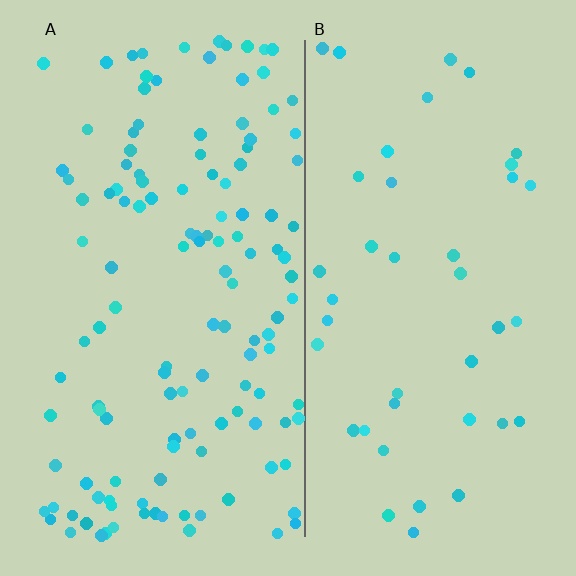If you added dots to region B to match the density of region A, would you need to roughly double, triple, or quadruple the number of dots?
Approximately triple.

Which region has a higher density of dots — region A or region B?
A (the left).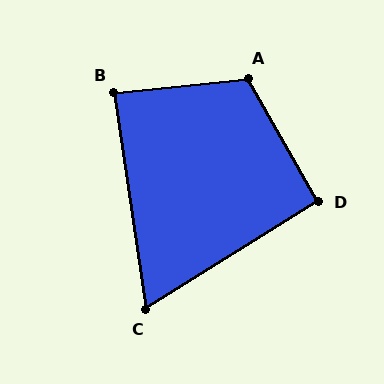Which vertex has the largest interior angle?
A, at approximately 114 degrees.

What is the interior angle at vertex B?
Approximately 87 degrees (approximately right).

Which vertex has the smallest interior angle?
C, at approximately 66 degrees.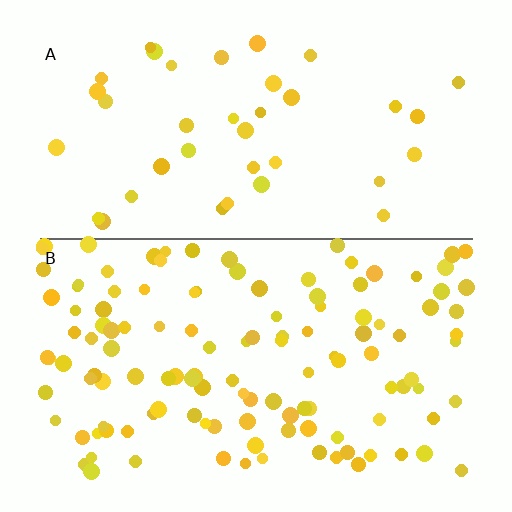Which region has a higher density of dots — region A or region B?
B (the bottom).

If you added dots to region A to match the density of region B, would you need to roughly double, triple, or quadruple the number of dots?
Approximately triple.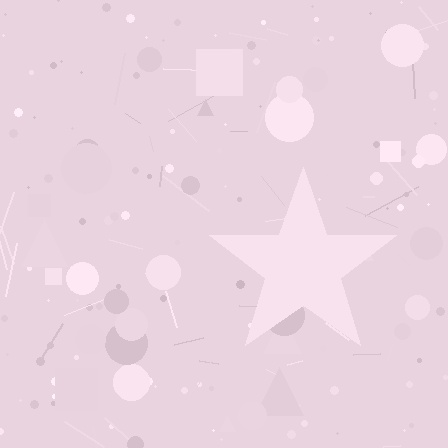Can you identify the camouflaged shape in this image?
The camouflaged shape is a star.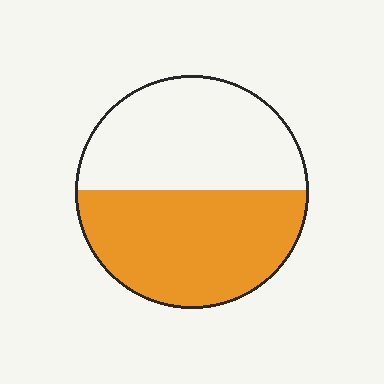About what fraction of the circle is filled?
About one half (1/2).